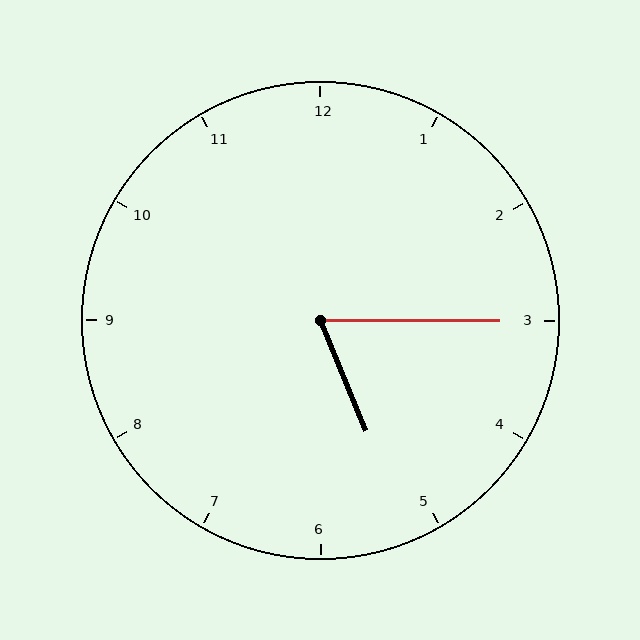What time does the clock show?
5:15.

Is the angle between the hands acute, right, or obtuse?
It is acute.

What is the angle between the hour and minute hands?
Approximately 68 degrees.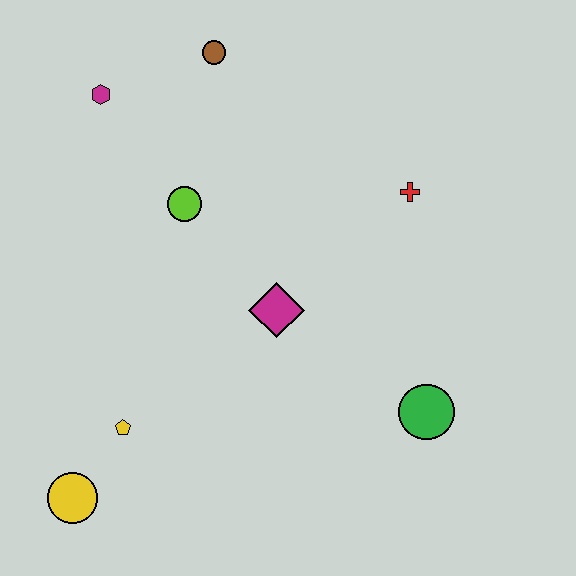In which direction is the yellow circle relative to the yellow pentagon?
The yellow circle is below the yellow pentagon.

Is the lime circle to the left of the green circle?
Yes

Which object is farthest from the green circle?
The magenta hexagon is farthest from the green circle.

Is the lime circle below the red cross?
Yes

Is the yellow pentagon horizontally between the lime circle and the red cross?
No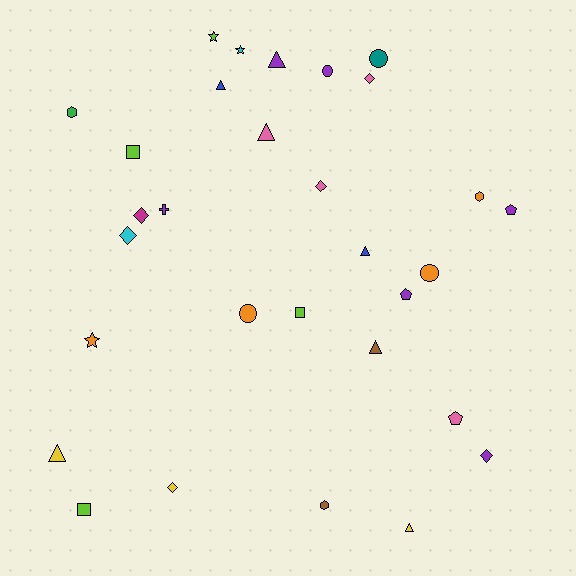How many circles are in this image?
There are 4 circles.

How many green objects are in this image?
There is 1 green object.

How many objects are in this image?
There are 30 objects.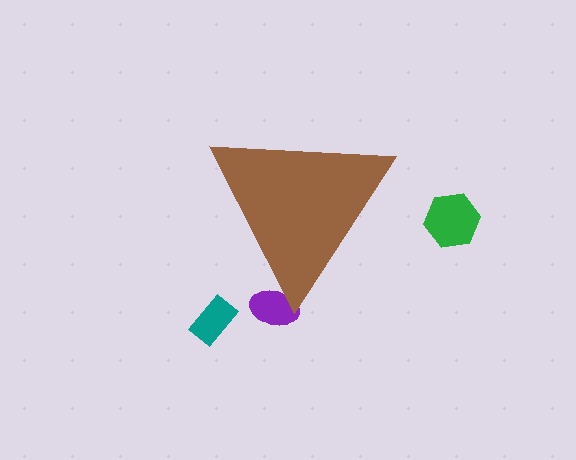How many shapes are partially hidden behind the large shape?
1 shape is partially hidden.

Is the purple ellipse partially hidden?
Yes, the purple ellipse is partially hidden behind the brown triangle.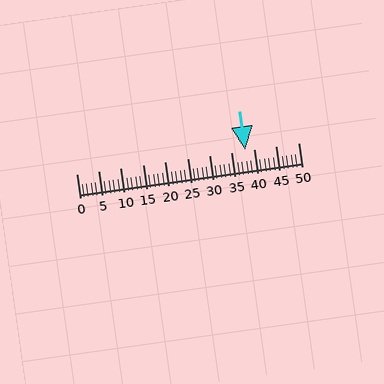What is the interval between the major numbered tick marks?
The major tick marks are spaced 5 units apart.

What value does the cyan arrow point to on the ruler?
The cyan arrow points to approximately 38.